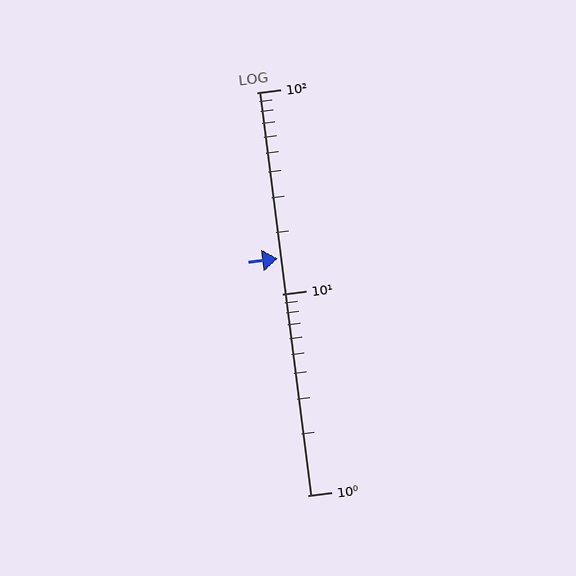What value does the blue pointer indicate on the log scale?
The pointer indicates approximately 15.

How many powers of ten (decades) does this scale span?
The scale spans 2 decades, from 1 to 100.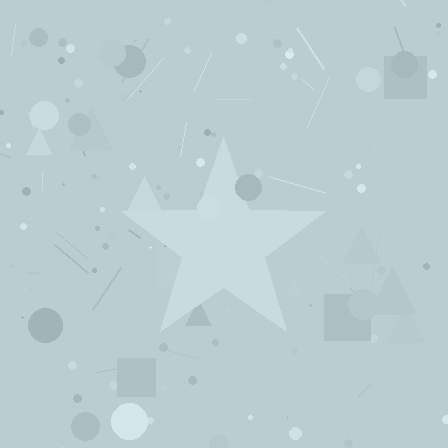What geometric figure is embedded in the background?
A star is embedded in the background.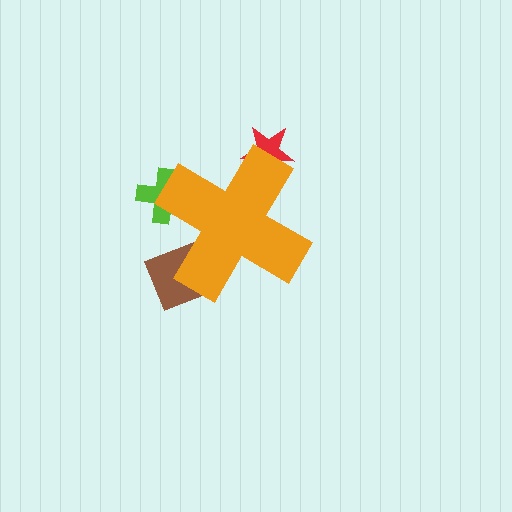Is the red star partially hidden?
Yes, the red star is partially hidden behind the orange cross.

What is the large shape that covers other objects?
An orange cross.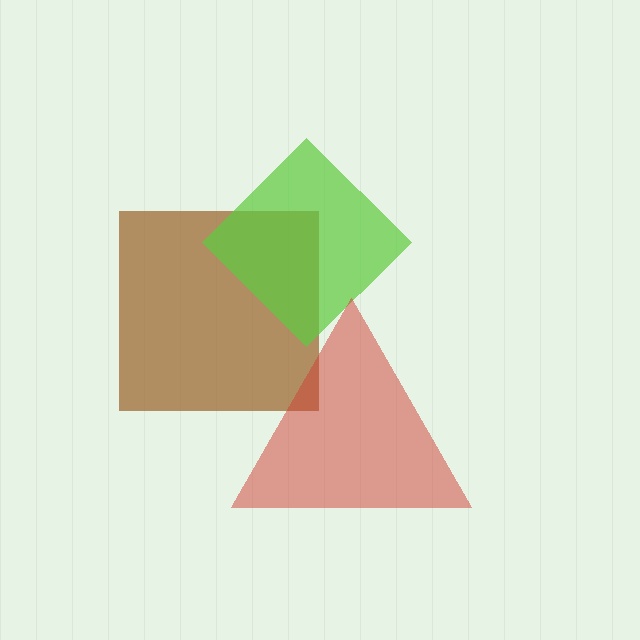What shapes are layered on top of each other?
The layered shapes are: a brown square, a lime diamond, a red triangle.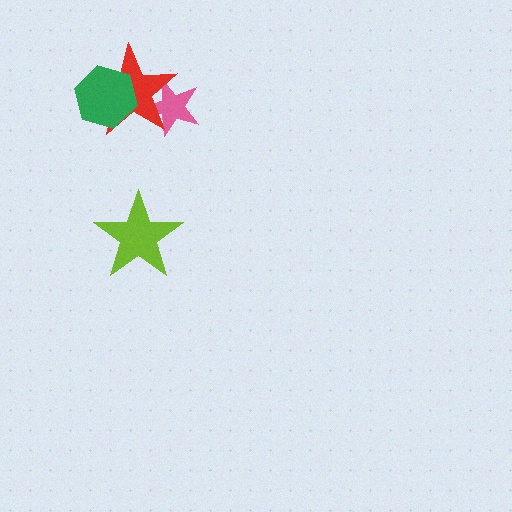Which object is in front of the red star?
The green hexagon is in front of the red star.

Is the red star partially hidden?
Yes, it is partially covered by another shape.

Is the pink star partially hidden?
Yes, it is partially covered by another shape.